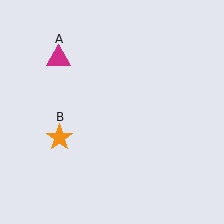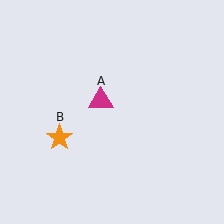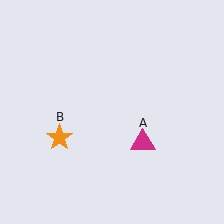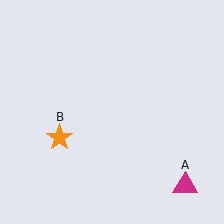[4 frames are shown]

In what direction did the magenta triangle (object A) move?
The magenta triangle (object A) moved down and to the right.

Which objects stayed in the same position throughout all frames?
Orange star (object B) remained stationary.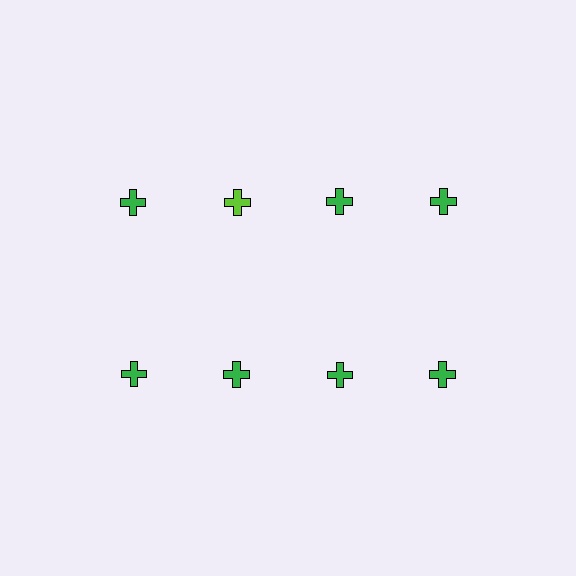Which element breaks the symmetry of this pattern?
The lime cross in the top row, second from left column breaks the symmetry. All other shapes are green crosses.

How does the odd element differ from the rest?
It has a different color: lime instead of green.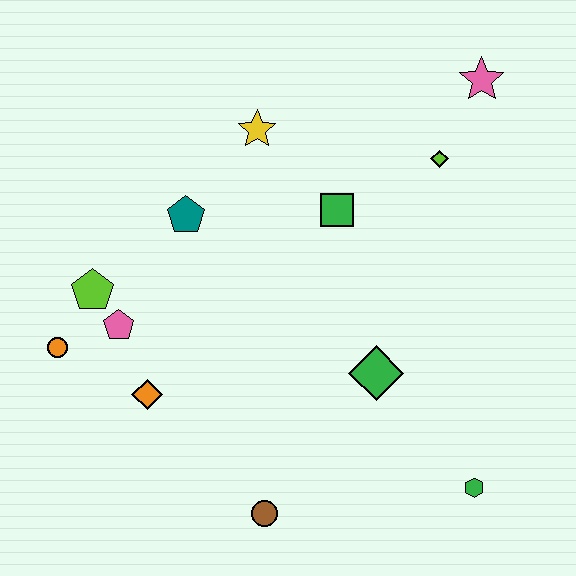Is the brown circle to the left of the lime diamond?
Yes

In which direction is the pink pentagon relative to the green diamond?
The pink pentagon is to the left of the green diamond.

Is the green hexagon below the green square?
Yes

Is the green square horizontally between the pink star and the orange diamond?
Yes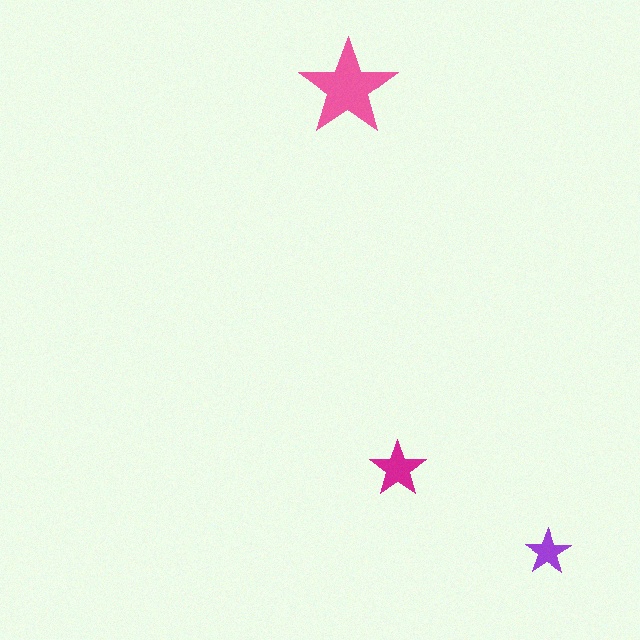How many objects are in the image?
There are 3 objects in the image.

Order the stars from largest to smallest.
the pink one, the magenta one, the purple one.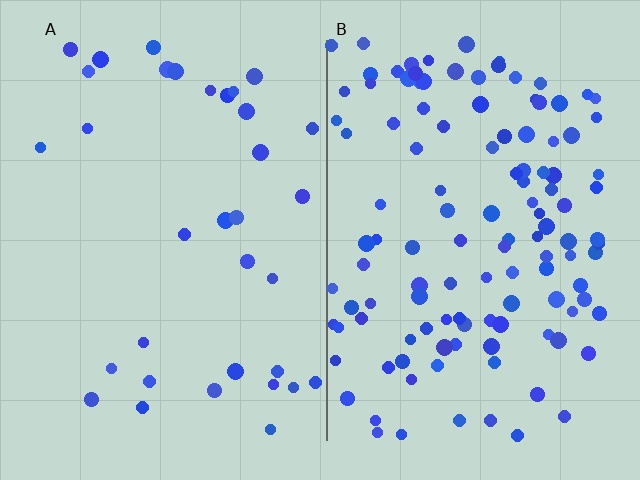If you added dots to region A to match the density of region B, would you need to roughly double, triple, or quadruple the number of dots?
Approximately quadruple.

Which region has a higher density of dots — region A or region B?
B (the right).